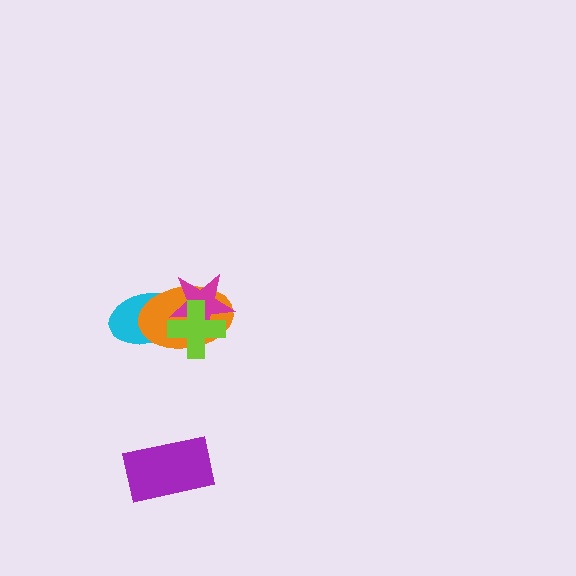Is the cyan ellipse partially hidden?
Yes, it is partially covered by another shape.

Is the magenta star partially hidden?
Yes, it is partially covered by another shape.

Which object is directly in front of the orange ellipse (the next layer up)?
The magenta star is directly in front of the orange ellipse.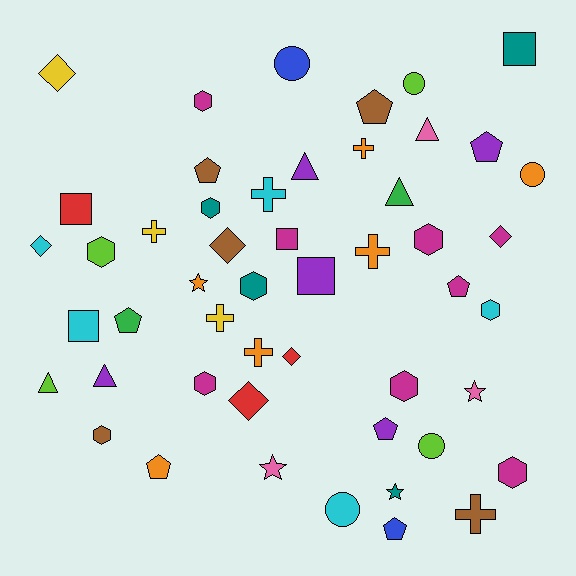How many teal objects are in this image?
There are 4 teal objects.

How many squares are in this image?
There are 5 squares.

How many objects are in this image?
There are 50 objects.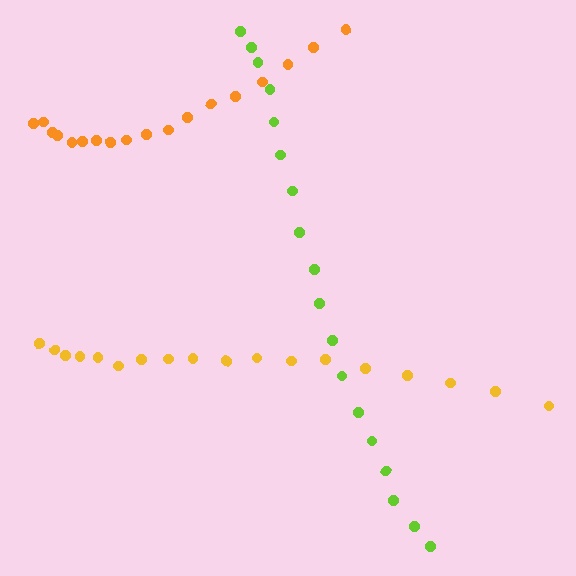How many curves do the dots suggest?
There are 3 distinct paths.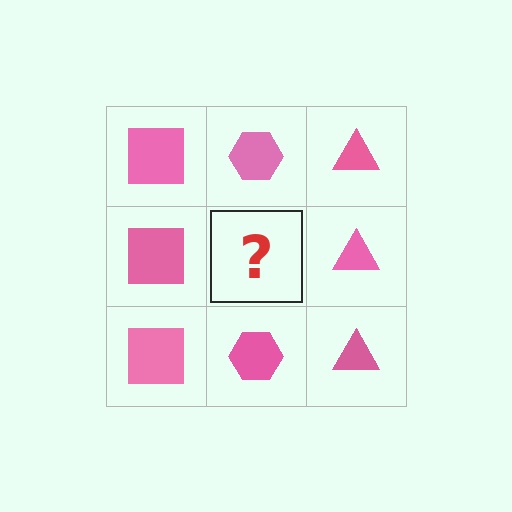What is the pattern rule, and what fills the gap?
The rule is that each column has a consistent shape. The gap should be filled with a pink hexagon.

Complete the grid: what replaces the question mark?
The question mark should be replaced with a pink hexagon.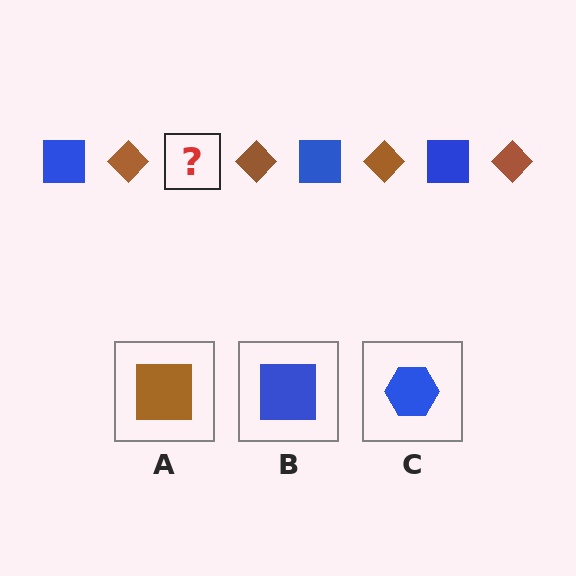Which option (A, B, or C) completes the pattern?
B.